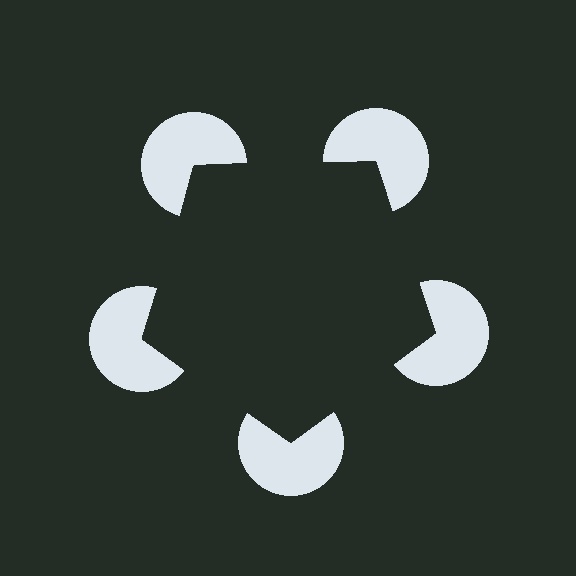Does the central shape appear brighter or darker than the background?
It typically appears slightly darker than the background, even though no actual brightness change is drawn.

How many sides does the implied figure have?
5 sides.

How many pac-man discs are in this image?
There are 5 — one at each vertex of the illusory pentagon.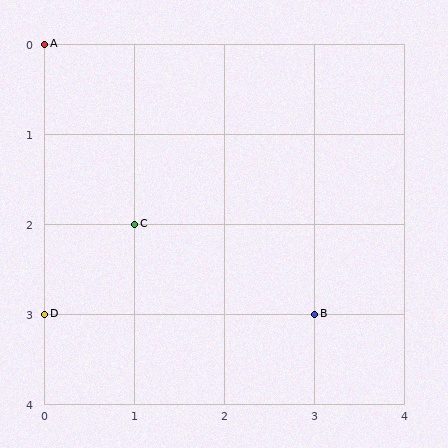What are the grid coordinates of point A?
Point A is at grid coordinates (0, 0).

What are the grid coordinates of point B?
Point B is at grid coordinates (3, 3).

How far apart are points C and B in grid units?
Points C and B are 2 columns and 1 row apart (about 2.2 grid units diagonally).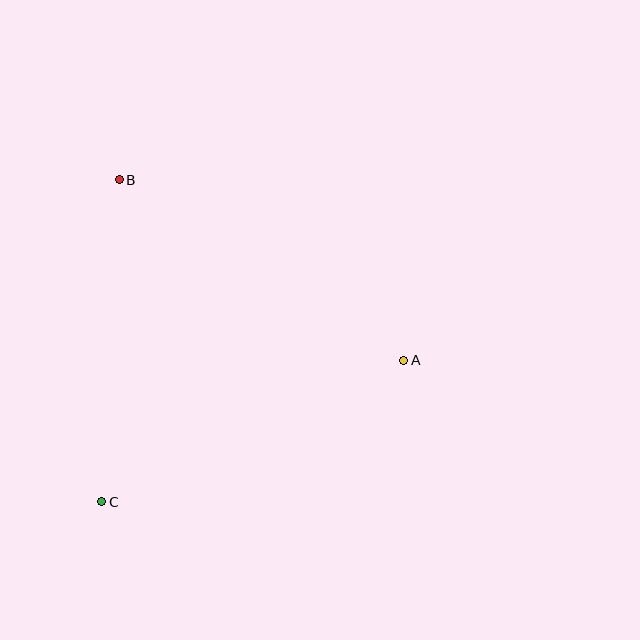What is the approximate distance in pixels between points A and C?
The distance between A and C is approximately 334 pixels.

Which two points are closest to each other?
Points B and C are closest to each other.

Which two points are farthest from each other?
Points A and B are farthest from each other.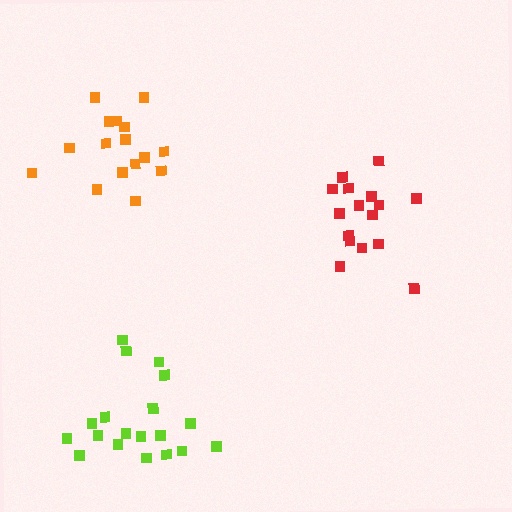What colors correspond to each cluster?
The clusters are colored: lime, orange, red.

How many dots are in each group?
Group 1: 19 dots, Group 2: 16 dots, Group 3: 16 dots (51 total).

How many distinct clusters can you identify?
There are 3 distinct clusters.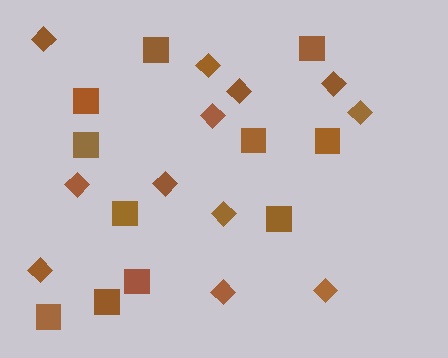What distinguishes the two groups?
There are 2 groups: one group of diamonds (12) and one group of squares (11).